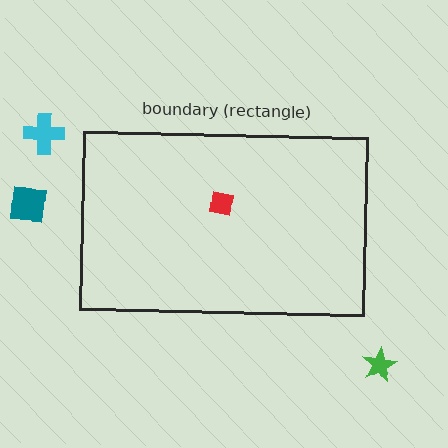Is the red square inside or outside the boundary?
Inside.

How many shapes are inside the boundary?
1 inside, 3 outside.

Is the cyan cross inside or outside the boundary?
Outside.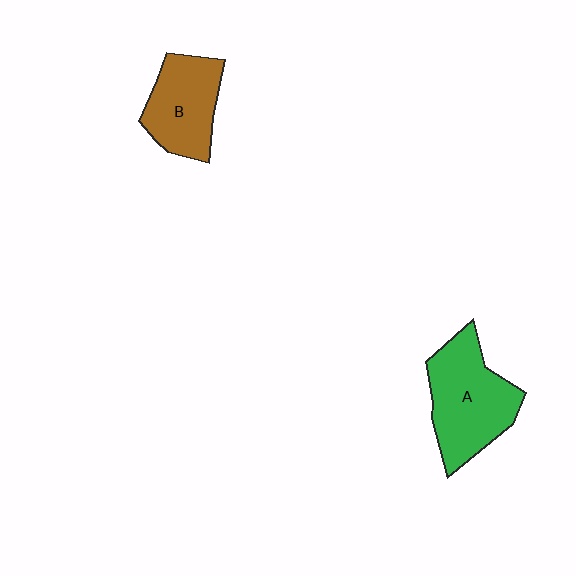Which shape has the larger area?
Shape A (green).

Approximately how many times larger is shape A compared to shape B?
Approximately 1.3 times.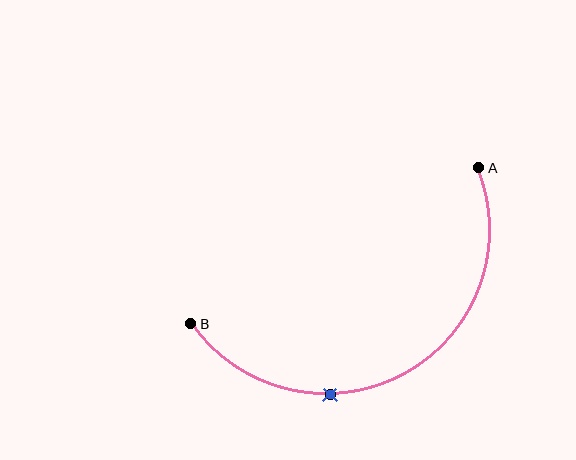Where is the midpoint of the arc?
The arc midpoint is the point on the curve farthest from the straight line joining A and B. It sits below that line.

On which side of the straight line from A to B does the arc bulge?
The arc bulges below the straight line connecting A and B.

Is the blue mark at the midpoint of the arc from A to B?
No. The blue mark lies on the arc but is closer to endpoint B. The arc midpoint would be at the point on the curve equidistant along the arc from both A and B.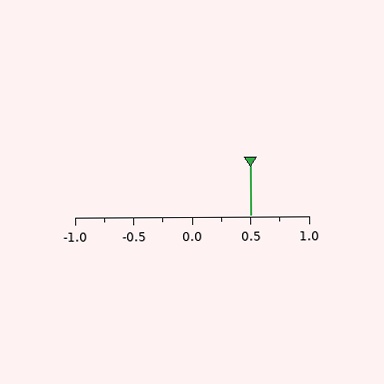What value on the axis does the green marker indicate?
The marker indicates approximately 0.5.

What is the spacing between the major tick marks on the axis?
The major ticks are spaced 0.5 apart.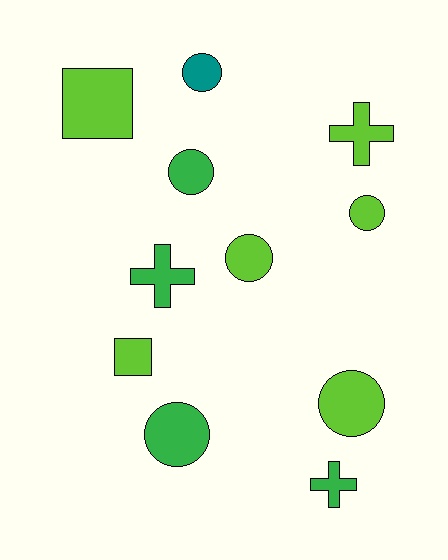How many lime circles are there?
There are 3 lime circles.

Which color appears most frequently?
Lime, with 6 objects.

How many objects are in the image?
There are 11 objects.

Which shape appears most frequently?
Circle, with 6 objects.